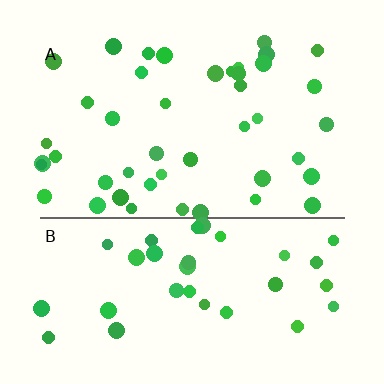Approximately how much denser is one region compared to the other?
Approximately 1.2× — region A over region B.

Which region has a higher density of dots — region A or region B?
A (the top).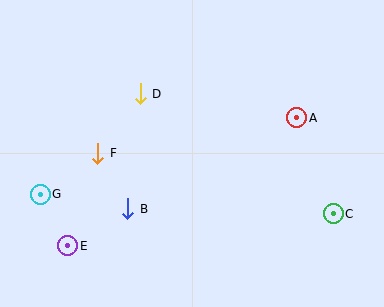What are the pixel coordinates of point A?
Point A is at (297, 118).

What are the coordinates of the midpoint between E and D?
The midpoint between E and D is at (104, 170).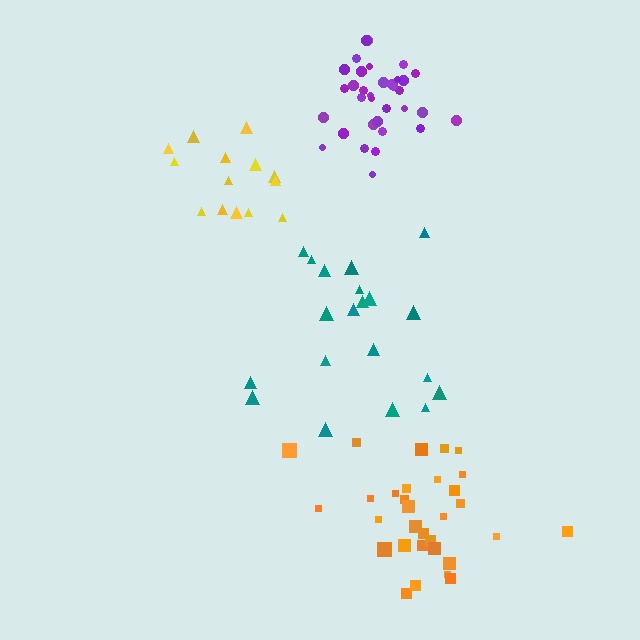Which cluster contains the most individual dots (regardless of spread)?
Purple (34).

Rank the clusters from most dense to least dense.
purple, yellow, orange, teal.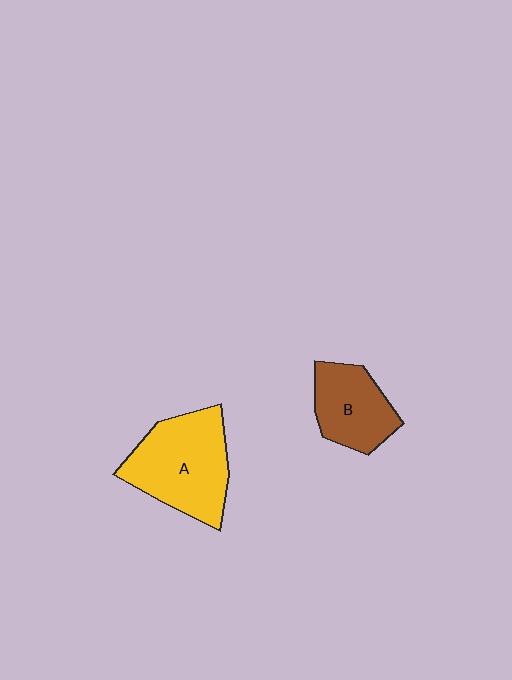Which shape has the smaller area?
Shape B (brown).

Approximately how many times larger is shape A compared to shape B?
Approximately 1.5 times.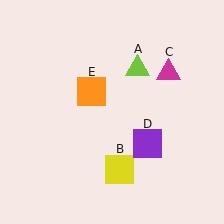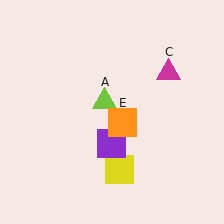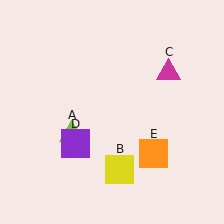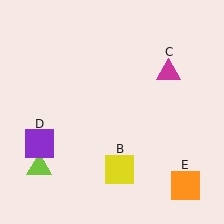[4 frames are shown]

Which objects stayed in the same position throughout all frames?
Yellow square (object B) and magenta triangle (object C) remained stationary.